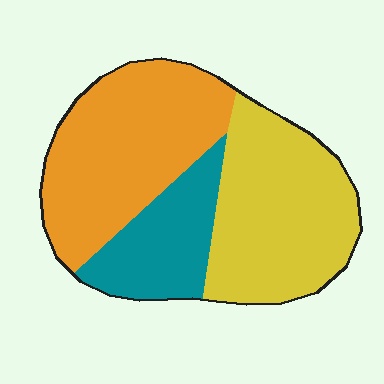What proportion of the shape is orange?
Orange takes up between a quarter and a half of the shape.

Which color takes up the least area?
Teal, at roughly 20%.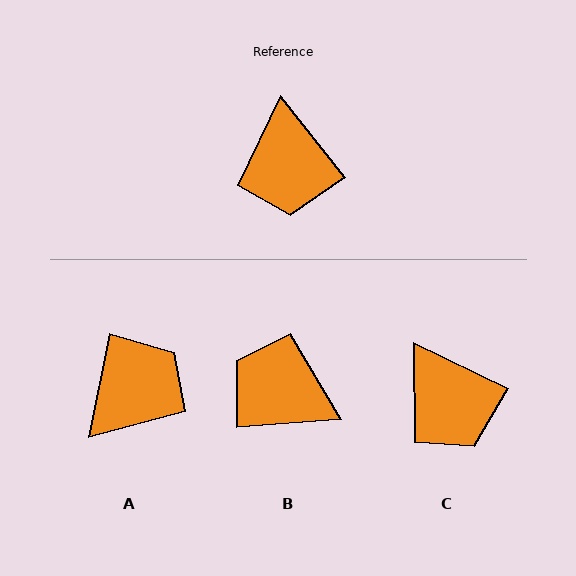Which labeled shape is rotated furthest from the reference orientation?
A, about 130 degrees away.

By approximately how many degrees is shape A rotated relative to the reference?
Approximately 130 degrees counter-clockwise.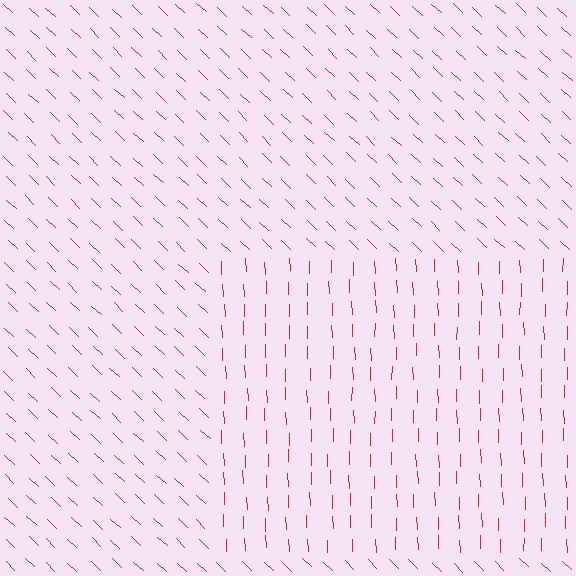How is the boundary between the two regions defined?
The boundary is defined purely by a change in line orientation (approximately 45 degrees difference). All lines are the same color and thickness.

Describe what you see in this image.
The image is filled with small red line segments. A rectangle region in the image has lines oriented differently from the surrounding lines, creating a visible texture boundary.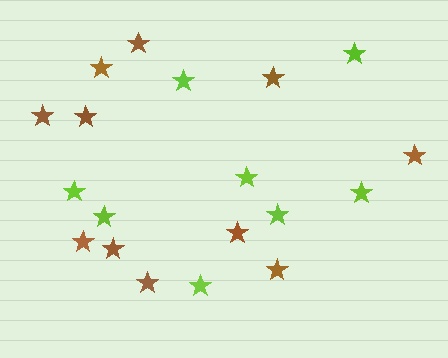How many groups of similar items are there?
There are 2 groups: one group of lime stars (8) and one group of brown stars (11).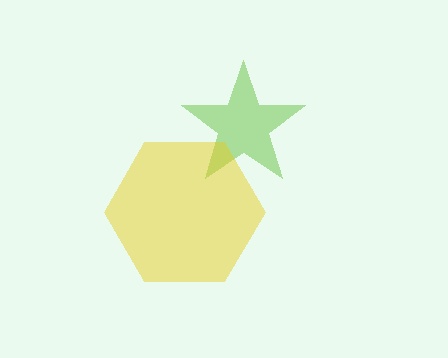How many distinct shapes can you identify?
There are 2 distinct shapes: a lime star, a yellow hexagon.